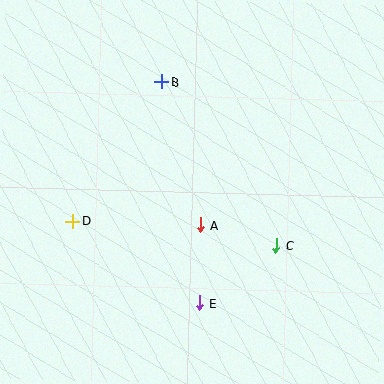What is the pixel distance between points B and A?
The distance between B and A is 149 pixels.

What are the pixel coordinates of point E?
Point E is at (200, 303).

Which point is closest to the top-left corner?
Point B is closest to the top-left corner.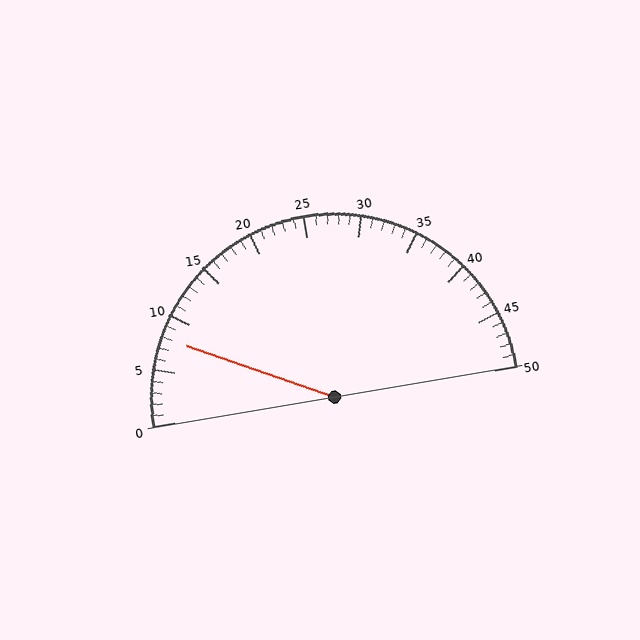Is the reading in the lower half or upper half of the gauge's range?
The reading is in the lower half of the range (0 to 50).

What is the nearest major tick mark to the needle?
The nearest major tick mark is 10.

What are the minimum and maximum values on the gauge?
The gauge ranges from 0 to 50.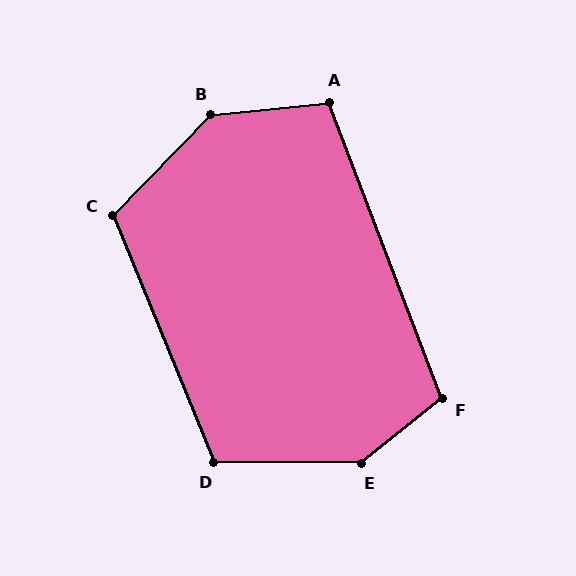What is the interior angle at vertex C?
Approximately 114 degrees (obtuse).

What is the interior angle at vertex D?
Approximately 112 degrees (obtuse).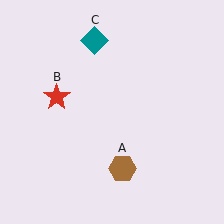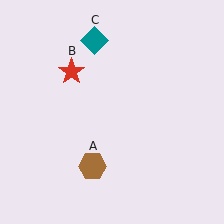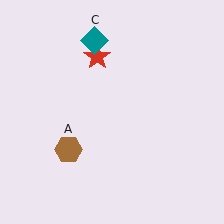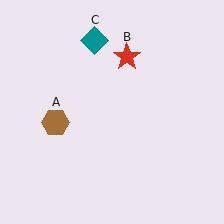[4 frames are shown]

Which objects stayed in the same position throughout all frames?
Teal diamond (object C) remained stationary.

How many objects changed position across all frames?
2 objects changed position: brown hexagon (object A), red star (object B).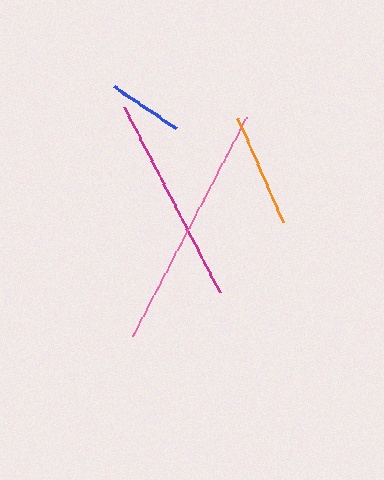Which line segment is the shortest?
The blue line is the shortest at approximately 75 pixels.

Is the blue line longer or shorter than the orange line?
The orange line is longer than the blue line.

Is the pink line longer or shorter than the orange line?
The pink line is longer than the orange line.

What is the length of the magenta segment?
The magenta segment is approximately 209 pixels long.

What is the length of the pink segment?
The pink segment is approximately 246 pixels long.